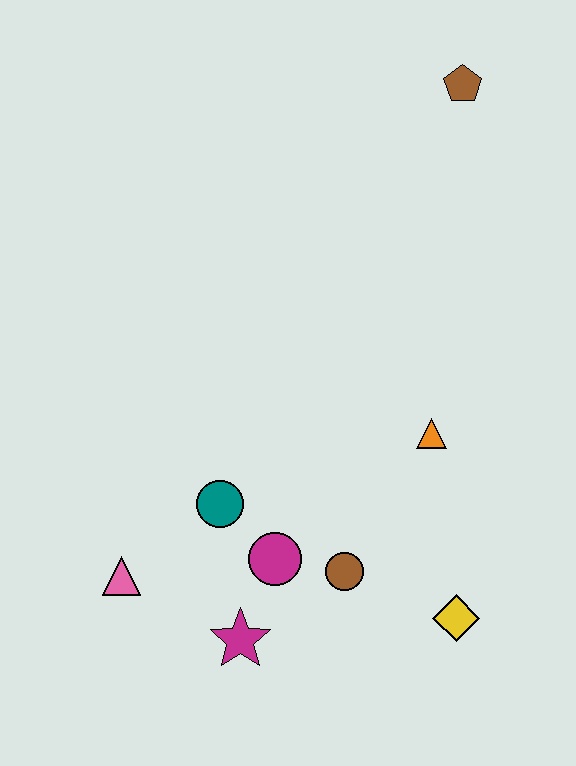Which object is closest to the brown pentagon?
The orange triangle is closest to the brown pentagon.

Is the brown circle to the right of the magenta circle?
Yes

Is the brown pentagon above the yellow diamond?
Yes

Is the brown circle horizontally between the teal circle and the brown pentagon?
Yes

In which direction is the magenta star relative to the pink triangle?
The magenta star is to the right of the pink triangle.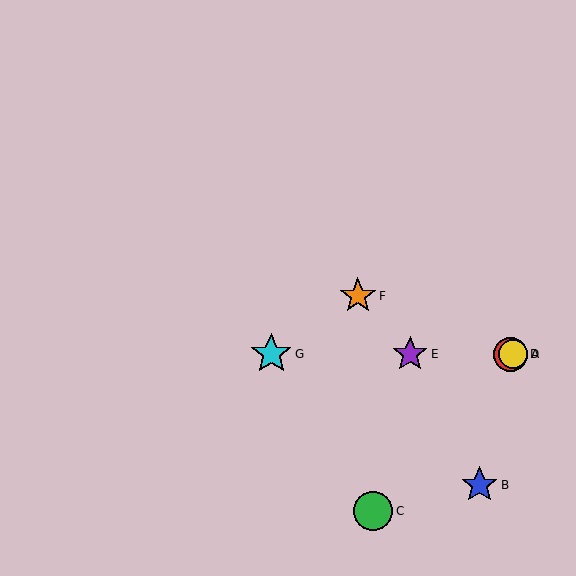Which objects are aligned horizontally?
Objects A, D, E, G are aligned horizontally.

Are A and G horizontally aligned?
Yes, both are at y≈354.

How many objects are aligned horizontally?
4 objects (A, D, E, G) are aligned horizontally.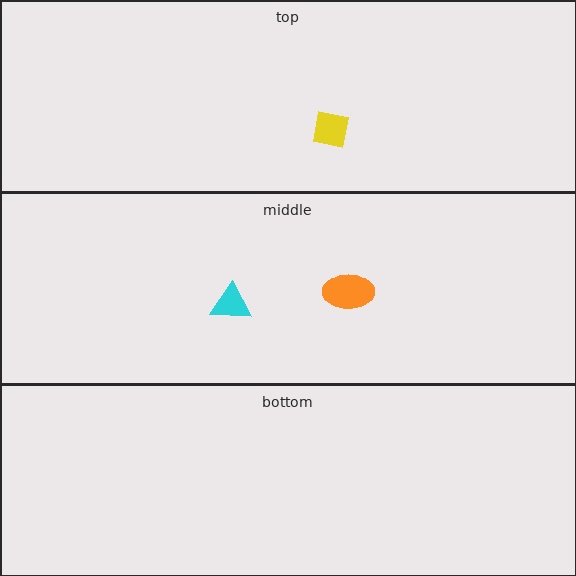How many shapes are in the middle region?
2.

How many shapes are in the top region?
1.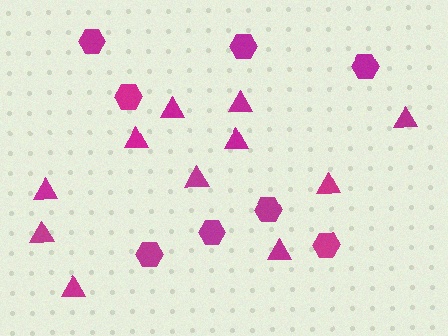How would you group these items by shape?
There are 2 groups: one group of triangles (11) and one group of hexagons (8).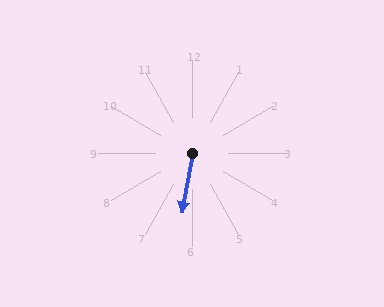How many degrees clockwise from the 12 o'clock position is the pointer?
Approximately 190 degrees.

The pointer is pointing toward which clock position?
Roughly 6 o'clock.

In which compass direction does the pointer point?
South.